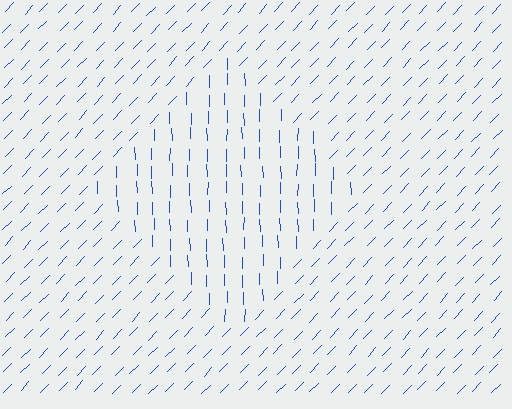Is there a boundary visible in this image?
Yes, there is a texture boundary formed by a change in line orientation.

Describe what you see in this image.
The image is filled with small blue line segments. A diamond region in the image has lines oriented differently from the surrounding lines, creating a visible texture boundary.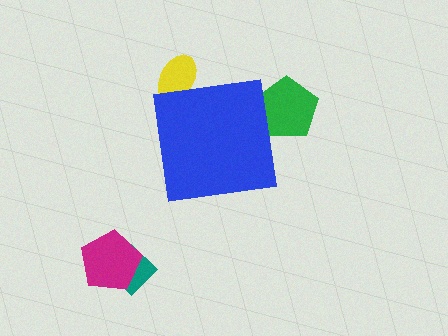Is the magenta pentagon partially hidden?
No, the magenta pentagon is fully visible.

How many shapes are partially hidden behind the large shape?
2 shapes are partially hidden.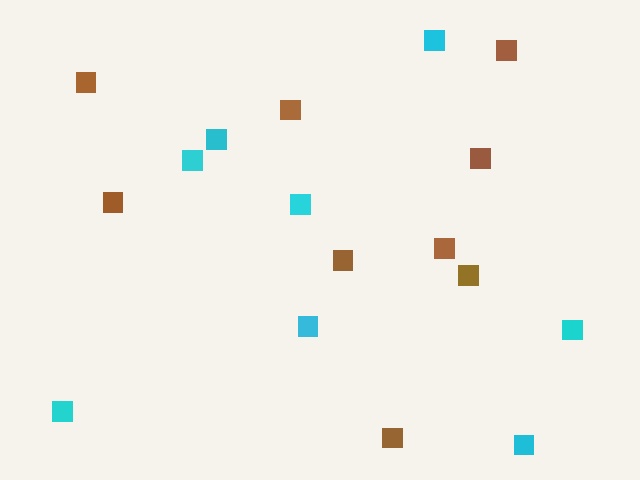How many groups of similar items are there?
There are 2 groups: one group of brown squares (9) and one group of cyan squares (8).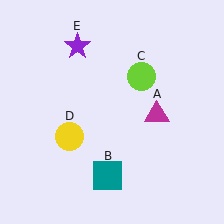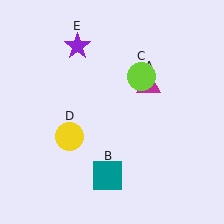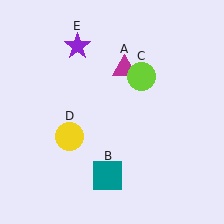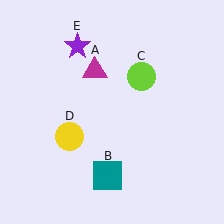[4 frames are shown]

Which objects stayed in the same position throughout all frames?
Teal square (object B) and lime circle (object C) and yellow circle (object D) and purple star (object E) remained stationary.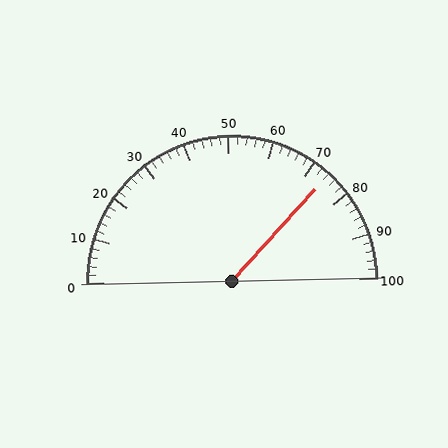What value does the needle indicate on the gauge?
The needle indicates approximately 74.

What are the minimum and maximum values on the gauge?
The gauge ranges from 0 to 100.